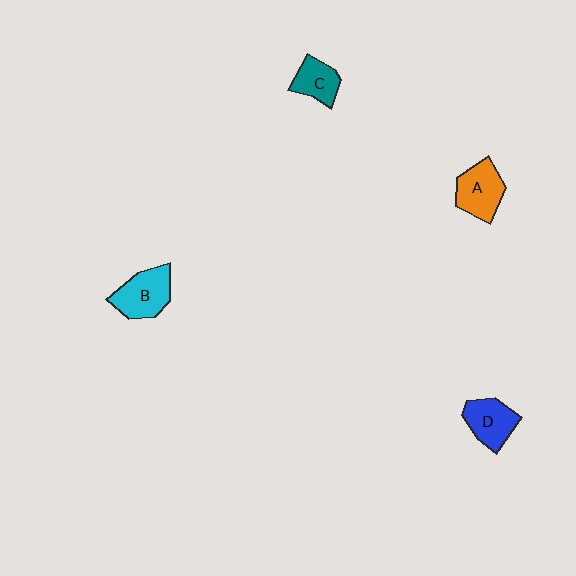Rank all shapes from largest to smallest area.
From largest to smallest: B (cyan), A (orange), D (blue), C (teal).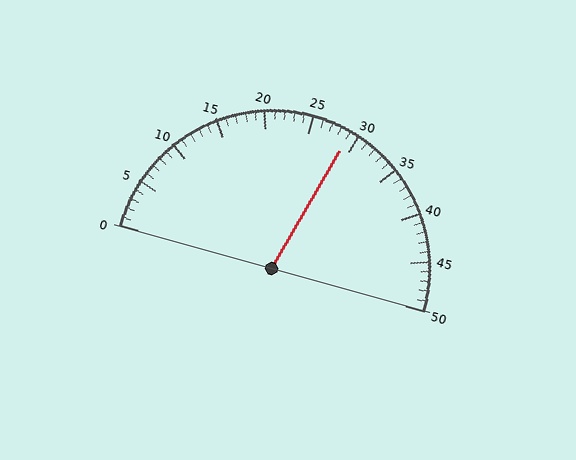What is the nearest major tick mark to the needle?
The nearest major tick mark is 30.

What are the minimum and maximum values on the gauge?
The gauge ranges from 0 to 50.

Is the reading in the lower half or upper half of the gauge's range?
The reading is in the upper half of the range (0 to 50).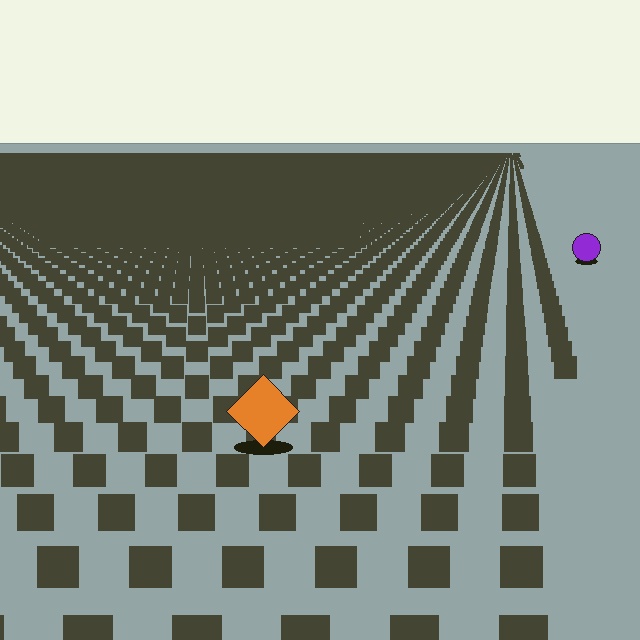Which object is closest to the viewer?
The orange diamond is closest. The texture marks near it are larger and more spread out.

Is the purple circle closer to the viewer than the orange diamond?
No. The orange diamond is closer — you can tell from the texture gradient: the ground texture is coarser near it.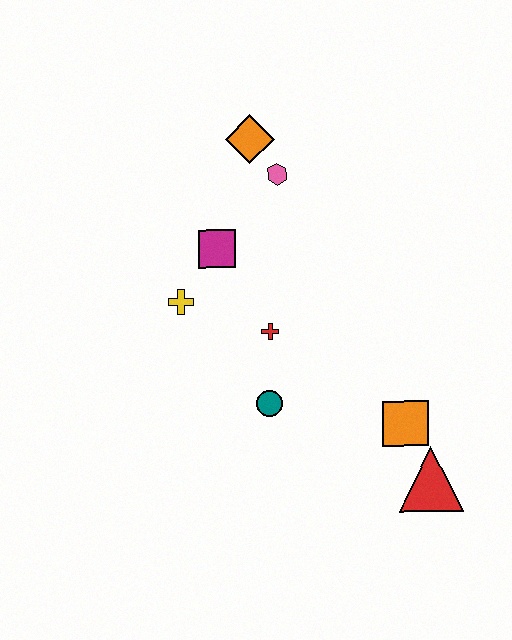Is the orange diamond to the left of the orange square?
Yes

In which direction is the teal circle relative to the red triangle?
The teal circle is to the left of the red triangle.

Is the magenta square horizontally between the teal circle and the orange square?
No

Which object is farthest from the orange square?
The orange diamond is farthest from the orange square.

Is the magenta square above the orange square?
Yes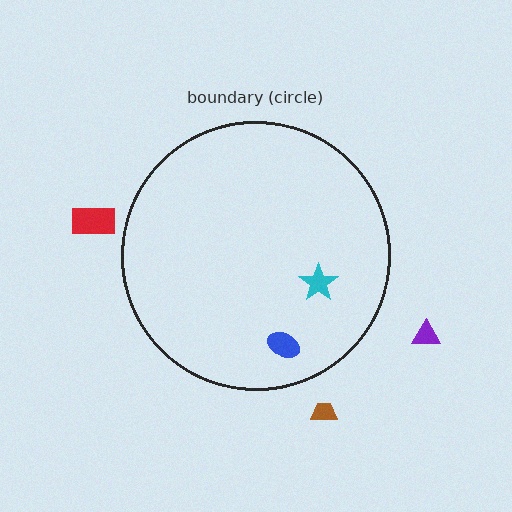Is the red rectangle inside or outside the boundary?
Outside.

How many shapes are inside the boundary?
2 inside, 3 outside.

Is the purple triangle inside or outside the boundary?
Outside.